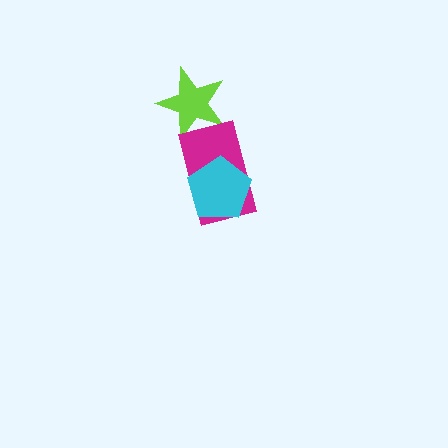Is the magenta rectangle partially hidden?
Yes, it is partially covered by another shape.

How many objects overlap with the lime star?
1 object overlaps with the lime star.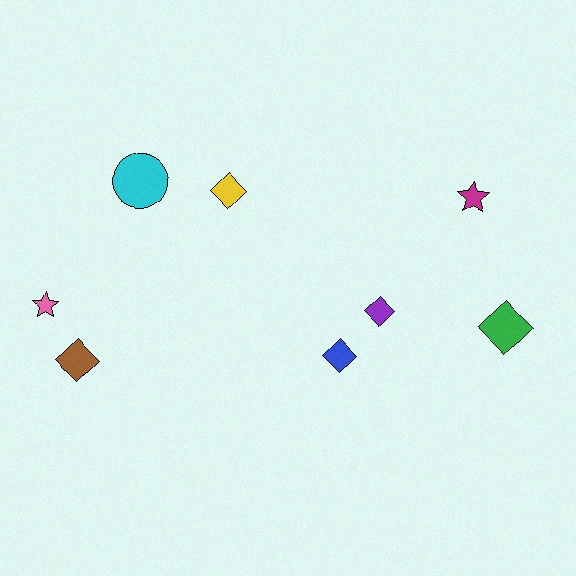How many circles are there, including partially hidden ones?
There is 1 circle.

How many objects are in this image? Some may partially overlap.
There are 8 objects.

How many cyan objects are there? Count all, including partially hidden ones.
There is 1 cyan object.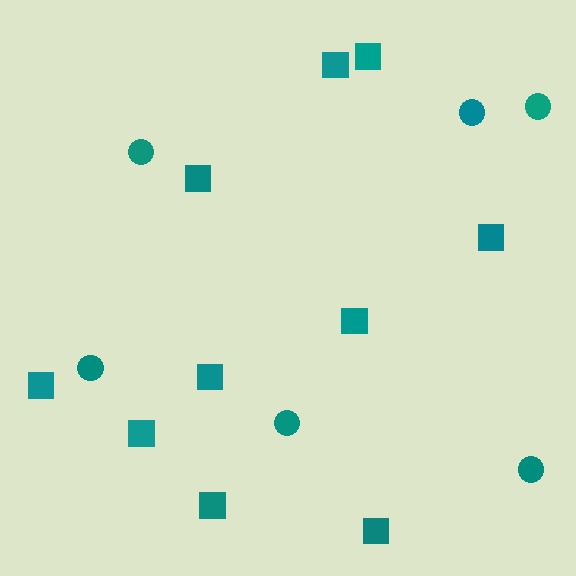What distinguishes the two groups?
There are 2 groups: one group of squares (10) and one group of circles (6).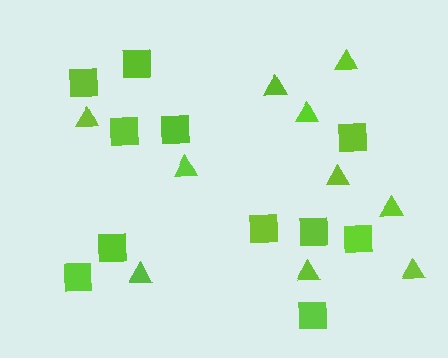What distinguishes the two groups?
There are 2 groups: one group of triangles (10) and one group of squares (11).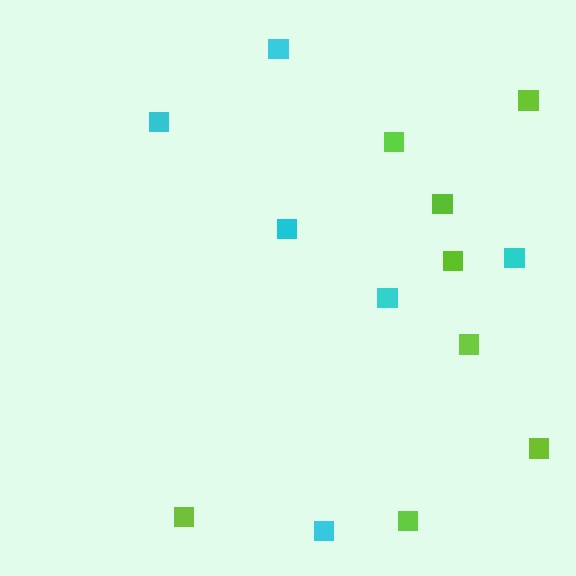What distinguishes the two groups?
There are 2 groups: one group of cyan squares (6) and one group of lime squares (8).